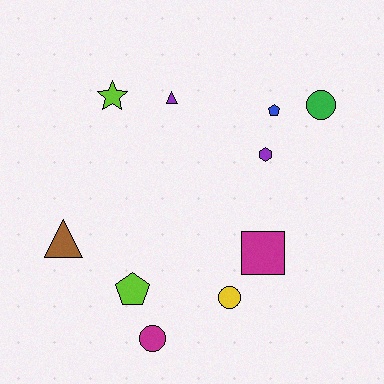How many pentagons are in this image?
There are 2 pentagons.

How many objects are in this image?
There are 10 objects.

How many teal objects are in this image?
There are no teal objects.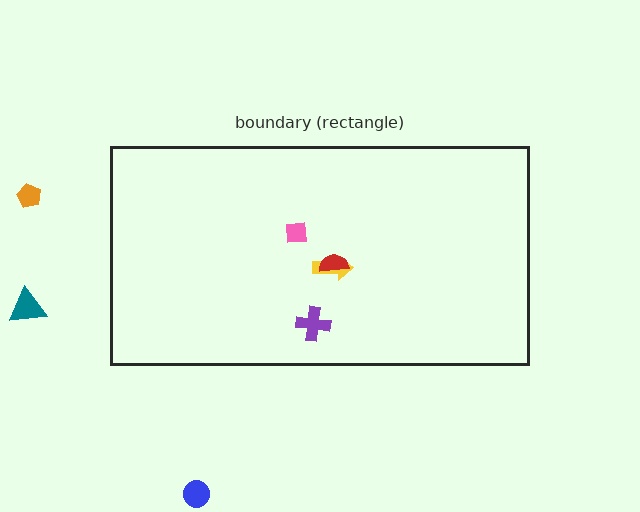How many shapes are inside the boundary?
4 inside, 3 outside.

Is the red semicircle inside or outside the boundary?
Inside.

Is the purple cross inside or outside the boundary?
Inside.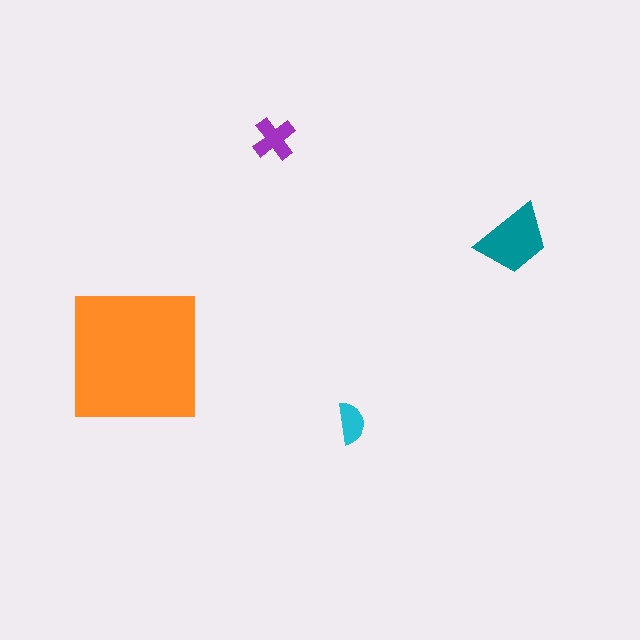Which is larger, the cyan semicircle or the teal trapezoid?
The teal trapezoid.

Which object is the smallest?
The cyan semicircle.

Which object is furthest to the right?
The teal trapezoid is rightmost.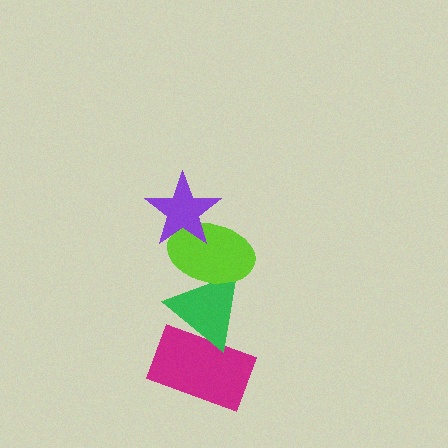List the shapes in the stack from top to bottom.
From top to bottom: the purple star, the lime ellipse, the green triangle, the magenta rectangle.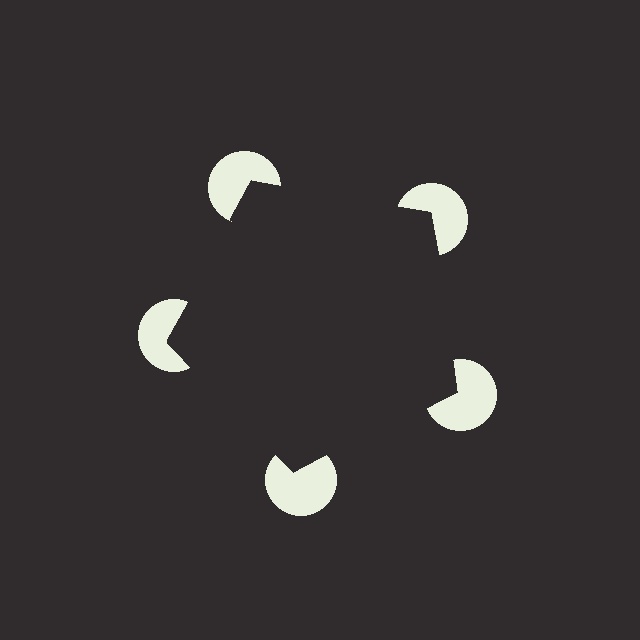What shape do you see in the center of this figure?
An illusory pentagon — its edges are inferred from the aligned wedge cuts in the pac-man discs, not physically drawn.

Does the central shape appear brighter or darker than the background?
It typically appears slightly darker than the background, even though no actual brightness change is drawn.